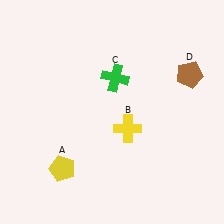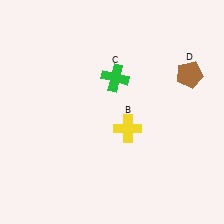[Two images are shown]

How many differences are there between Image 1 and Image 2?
There is 1 difference between the two images.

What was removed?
The yellow pentagon (A) was removed in Image 2.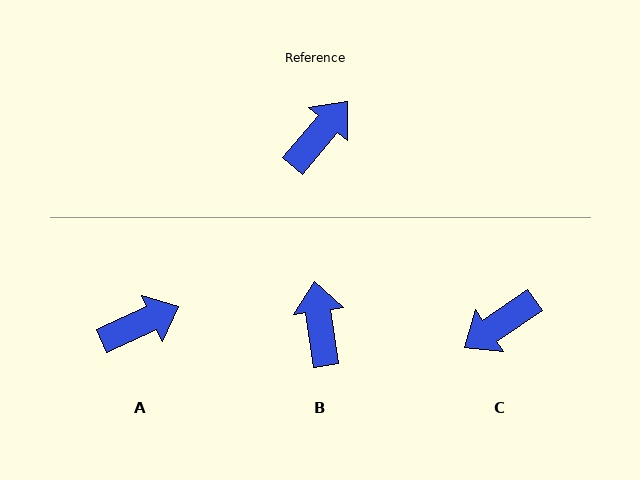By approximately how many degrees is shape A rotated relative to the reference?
Approximately 25 degrees clockwise.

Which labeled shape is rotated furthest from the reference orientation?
C, about 165 degrees away.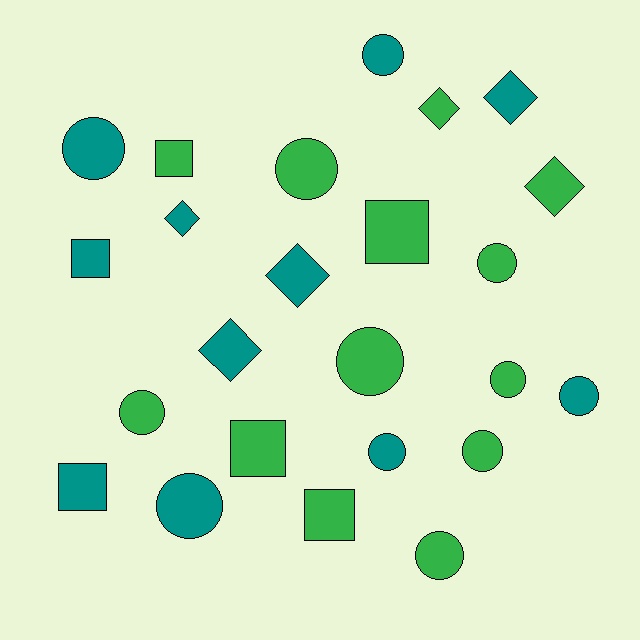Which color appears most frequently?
Green, with 13 objects.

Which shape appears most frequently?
Circle, with 12 objects.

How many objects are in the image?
There are 24 objects.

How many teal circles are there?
There are 5 teal circles.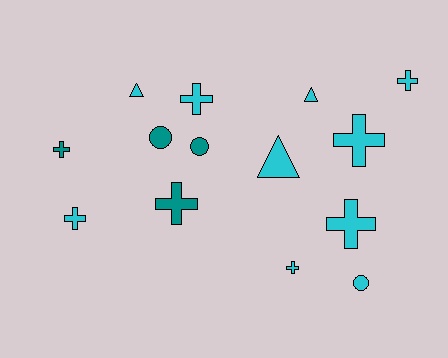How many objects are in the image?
There are 14 objects.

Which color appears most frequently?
Cyan, with 10 objects.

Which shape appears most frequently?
Cross, with 8 objects.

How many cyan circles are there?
There is 1 cyan circle.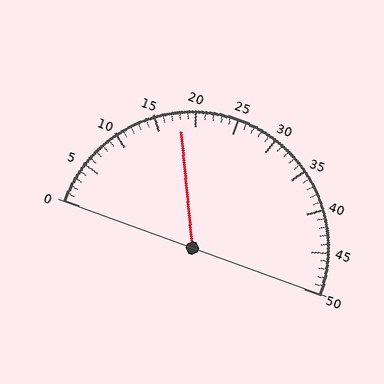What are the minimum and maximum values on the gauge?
The gauge ranges from 0 to 50.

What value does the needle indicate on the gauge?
The needle indicates approximately 18.